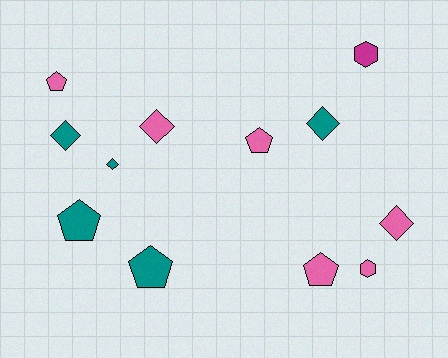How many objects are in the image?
There are 12 objects.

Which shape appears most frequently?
Pentagon, with 5 objects.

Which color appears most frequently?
Pink, with 6 objects.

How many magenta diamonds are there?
There are no magenta diamonds.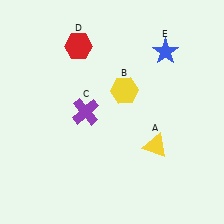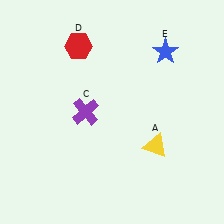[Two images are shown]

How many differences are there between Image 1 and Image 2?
There is 1 difference between the two images.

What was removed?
The yellow hexagon (B) was removed in Image 2.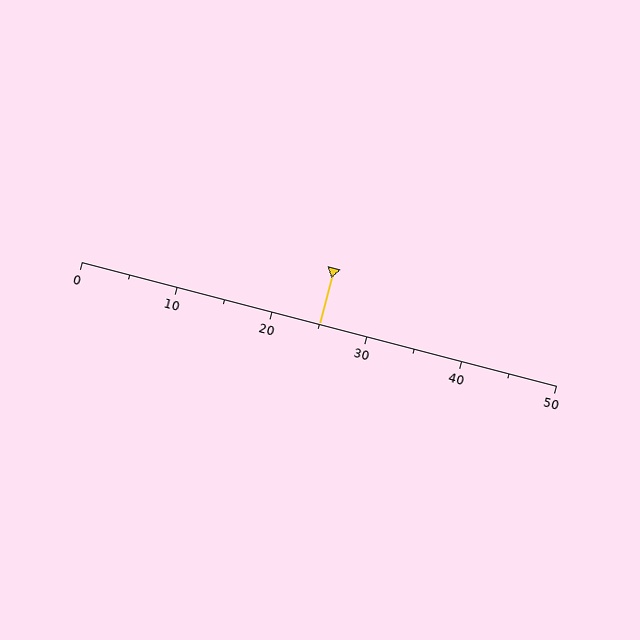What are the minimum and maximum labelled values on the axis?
The axis runs from 0 to 50.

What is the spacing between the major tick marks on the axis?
The major ticks are spaced 10 apart.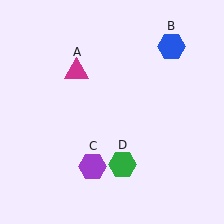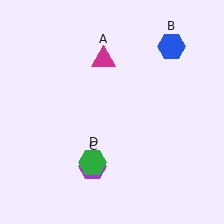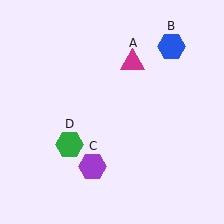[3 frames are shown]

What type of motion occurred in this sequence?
The magenta triangle (object A), green hexagon (object D) rotated clockwise around the center of the scene.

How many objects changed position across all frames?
2 objects changed position: magenta triangle (object A), green hexagon (object D).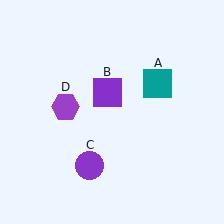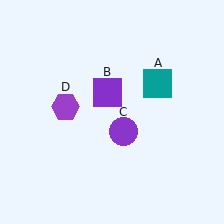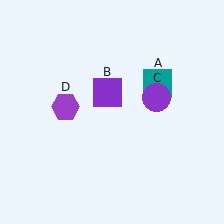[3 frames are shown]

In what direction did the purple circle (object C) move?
The purple circle (object C) moved up and to the right.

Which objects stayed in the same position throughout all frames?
Teal square (object A) and purple square (object B) and purple hexagon (object D) remained stationary.